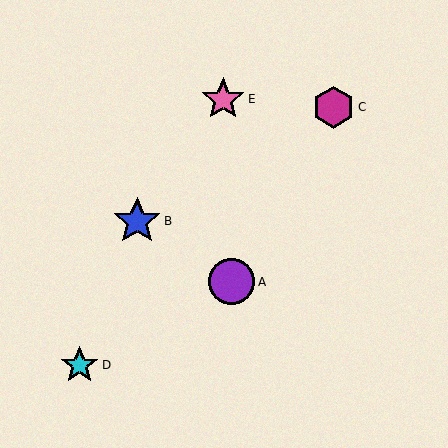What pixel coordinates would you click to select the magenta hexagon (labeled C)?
Click at (334, 107) to select the magenta hexagon C.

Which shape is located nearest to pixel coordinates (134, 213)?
The blue star (labeled B) at (137, 221) is nearest to that location.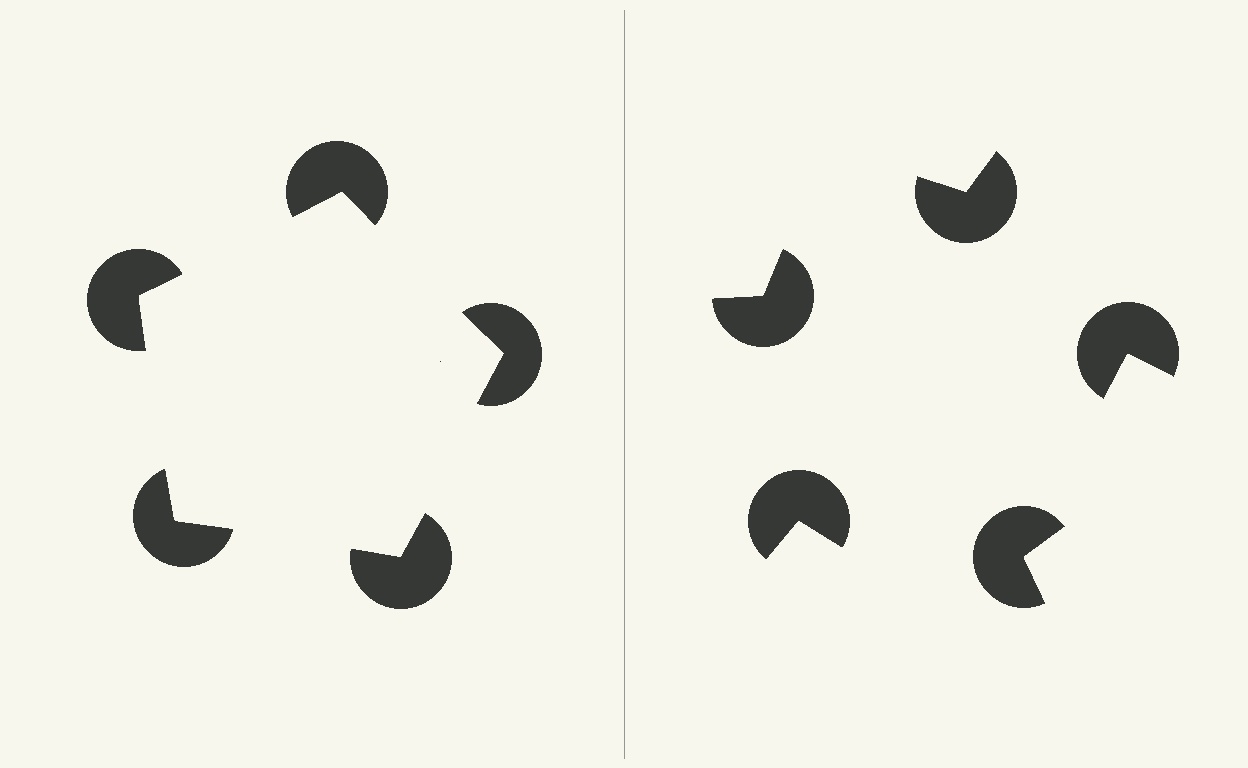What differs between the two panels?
The pac-man discs are positioned identically on both sides; only the wedge orientations differ. On the left they align to a pentagon; on the right they are misaligned.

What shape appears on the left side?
An illusory pentagon.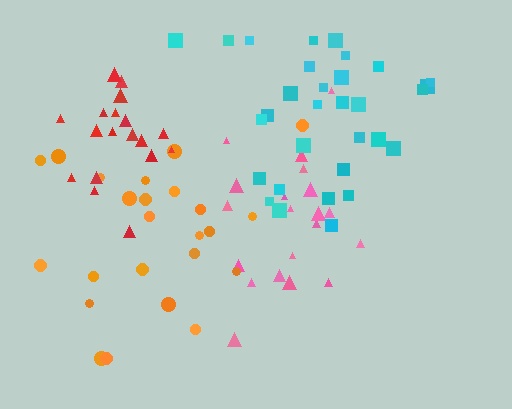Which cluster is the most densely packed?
Red.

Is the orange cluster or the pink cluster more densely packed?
Pink.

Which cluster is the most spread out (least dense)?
Orange.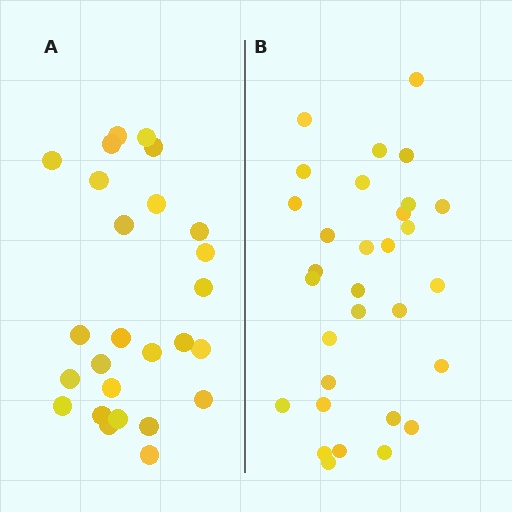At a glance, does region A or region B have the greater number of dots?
Region B (the right region) has more dots.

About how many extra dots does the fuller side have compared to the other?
Region B has about 5 more dots than region A.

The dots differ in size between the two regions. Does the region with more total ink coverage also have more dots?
No. Region A has more total ink coverage because its dots are larger, but region B actually contains more individual dots. Total area can be misleading — the number of items is what matters here.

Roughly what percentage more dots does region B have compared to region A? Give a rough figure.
About 20% more.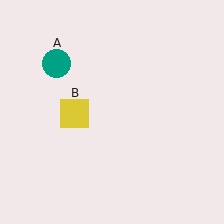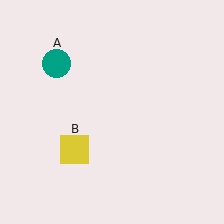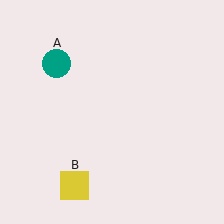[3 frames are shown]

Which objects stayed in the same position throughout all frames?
Teal circle (object A) remained stationary.